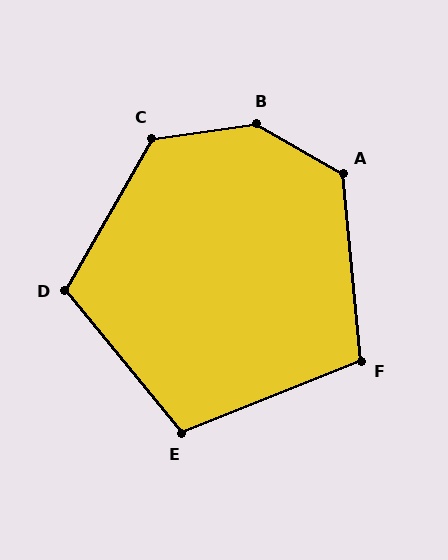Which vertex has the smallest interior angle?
F, at approximately 106 degrees.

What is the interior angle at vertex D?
Approximately 111 degrees (obtuse).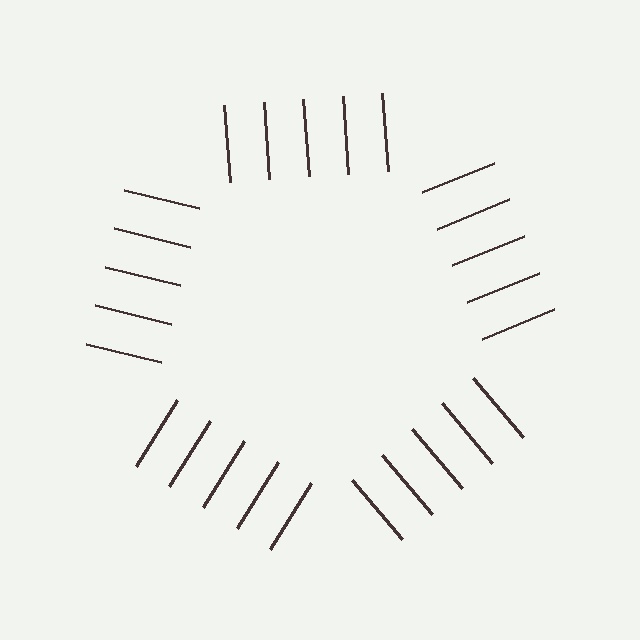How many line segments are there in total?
25 — 5 along each of the 5 edges.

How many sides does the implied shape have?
5 sides — the line-ends trace a pentagon.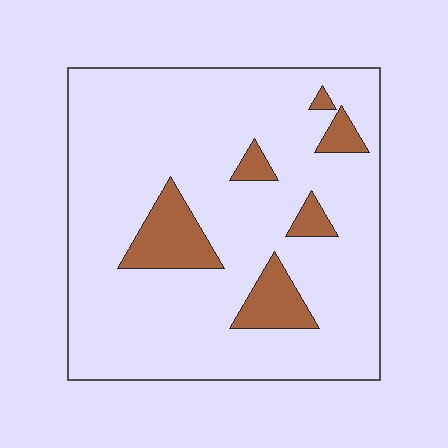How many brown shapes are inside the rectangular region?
6.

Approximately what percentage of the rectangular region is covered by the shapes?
Approximately 15%.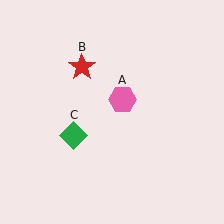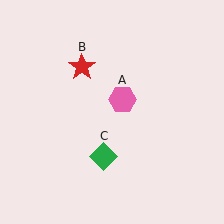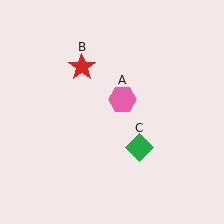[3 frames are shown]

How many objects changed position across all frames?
1 object changed position: green diamond (object C).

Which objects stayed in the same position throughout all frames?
Pink hexagon (object A) and red star (object B) remained stationary.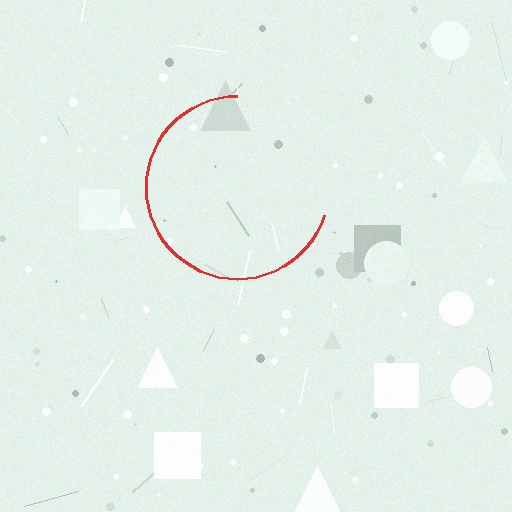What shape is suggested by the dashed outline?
The dashed outline suggests a circle.